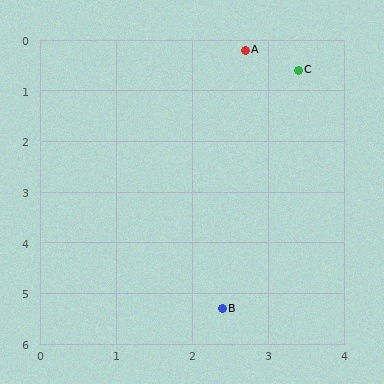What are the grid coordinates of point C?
Point C is at approximately (3.4, 0.6).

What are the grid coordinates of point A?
Point A is at approximately (2.7, 0.2).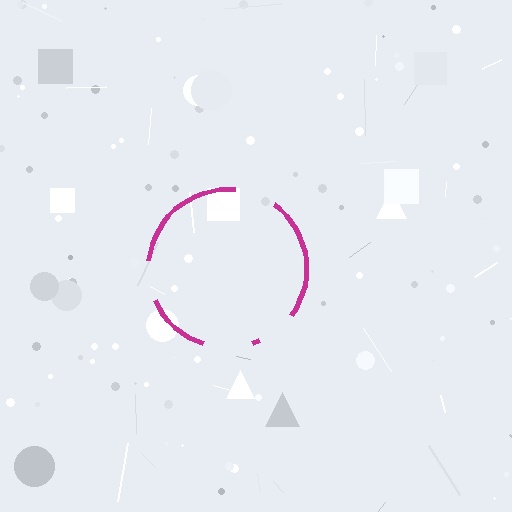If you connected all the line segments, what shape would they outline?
They would outline a circle.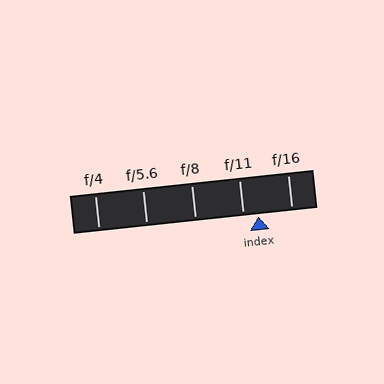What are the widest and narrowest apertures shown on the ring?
The widest aperture shown is f/4 and the narrowest is f/16.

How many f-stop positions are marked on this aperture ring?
There are 5 f-stop positions marked.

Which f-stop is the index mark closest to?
The index mark is closest to f/11.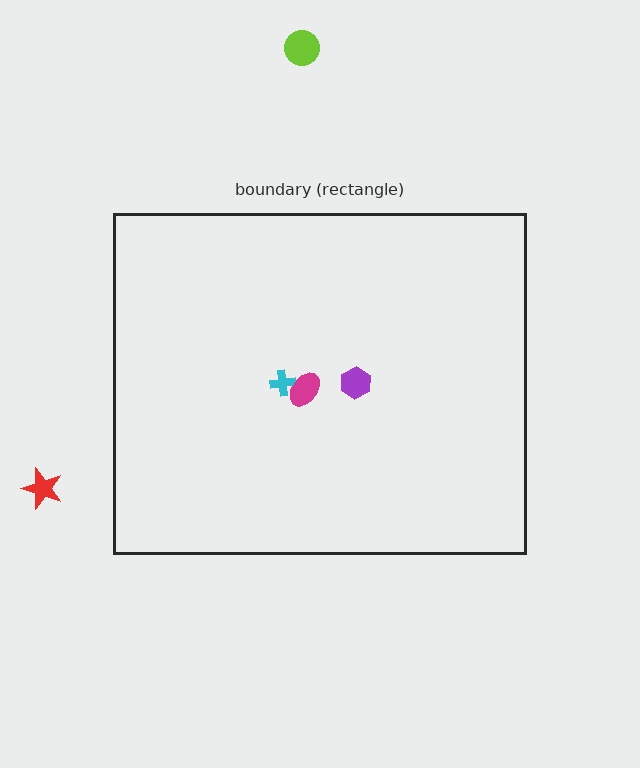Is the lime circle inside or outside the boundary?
Outside.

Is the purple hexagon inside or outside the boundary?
Inside.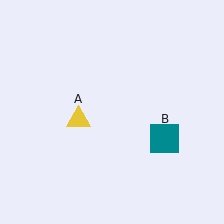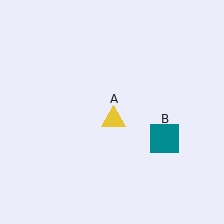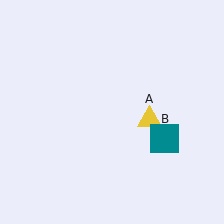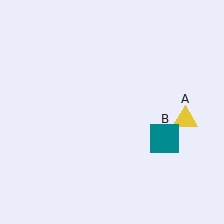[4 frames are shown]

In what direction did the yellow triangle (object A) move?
The yellow triangle (object A) moved right.